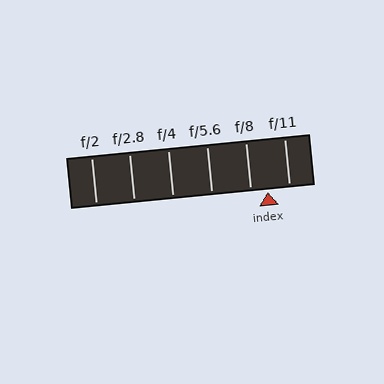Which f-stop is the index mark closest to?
The index mark is closest to f/8.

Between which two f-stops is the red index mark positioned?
The index mark is between f/8 and f/11.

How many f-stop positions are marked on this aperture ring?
There are 6 f-stop positions marked.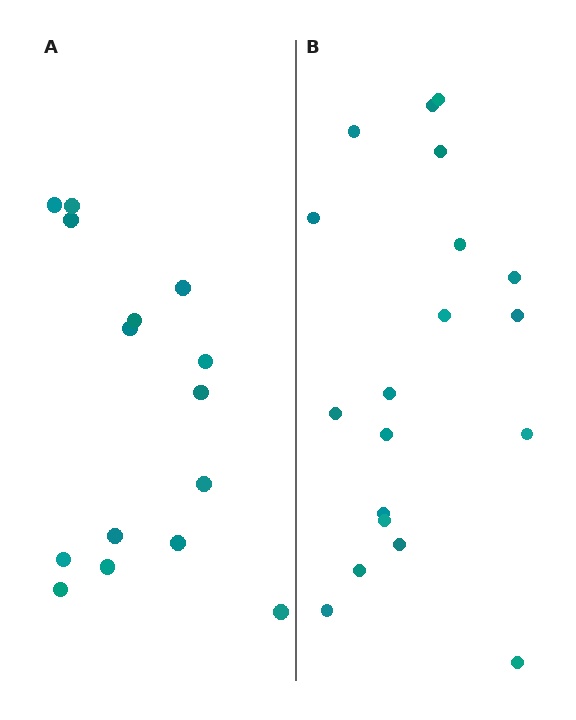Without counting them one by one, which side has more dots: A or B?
Region B (the right region) has more dots.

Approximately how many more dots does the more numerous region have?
Region B has about 4 more dots than region A.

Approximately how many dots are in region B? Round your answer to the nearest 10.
About 20 dots. (The exact count is 19, which rounds to 20.)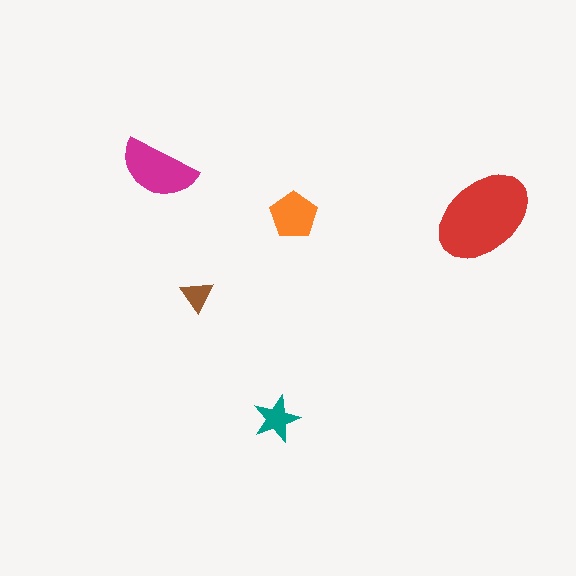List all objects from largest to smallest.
The red ellipse, the magenta semicircle, the orange pentagon, the teal star, the brown triangle.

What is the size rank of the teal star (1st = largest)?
4th.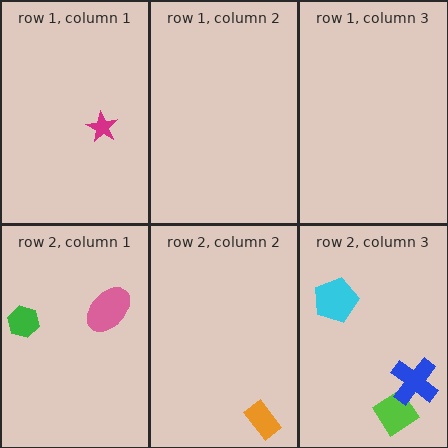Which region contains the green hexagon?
The row 2, column 1 region.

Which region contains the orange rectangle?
The row 2, column 2 region.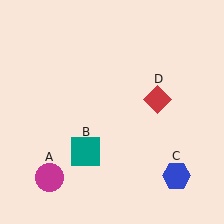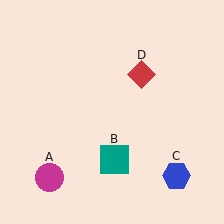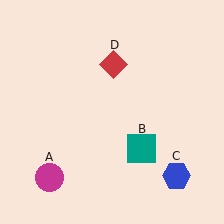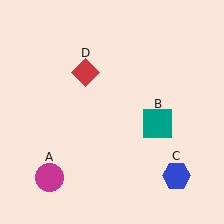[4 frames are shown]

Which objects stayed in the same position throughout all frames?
Magenta circle (object A) and blue hexagon (object C) remained stationary.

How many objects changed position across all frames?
2 objects changed position: teal square (object B), red diamond (object D).